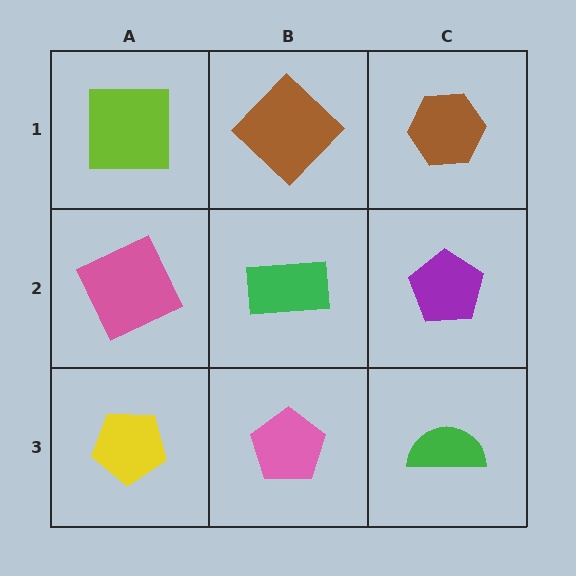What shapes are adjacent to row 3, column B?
A green rectangle (row 2, column B), a yellow pentagon (row 3, column A), a green semicircle (row 3, column C).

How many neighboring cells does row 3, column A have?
2.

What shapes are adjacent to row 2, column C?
A brown hexagon (row 1, column C), a green semicircle (row 3, column C), a green rectangle (row 2, column B).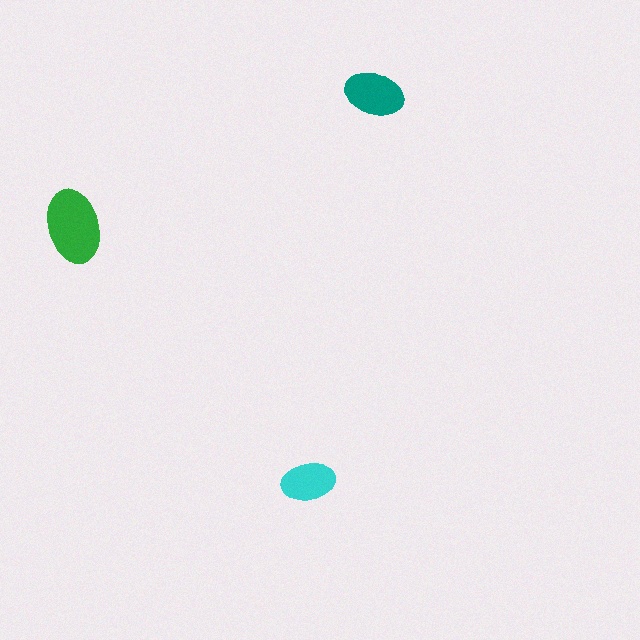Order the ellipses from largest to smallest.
the green one, the teal one, the cyan one.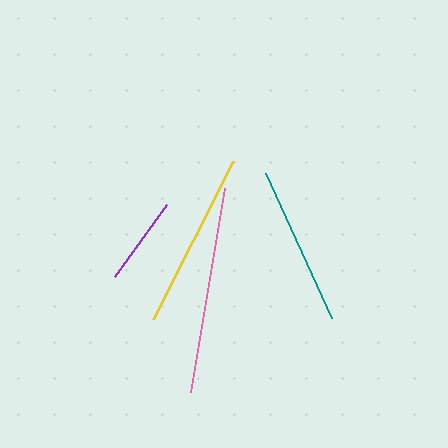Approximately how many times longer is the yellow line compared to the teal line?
The yellow line is approximately 1.1 times the length of the teal line.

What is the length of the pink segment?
The pink segment is approximately 207 pixels long.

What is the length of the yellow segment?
The yellow segment is approximately 177 pixels long.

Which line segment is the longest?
The pink line is the longest at approximately 207 pixels.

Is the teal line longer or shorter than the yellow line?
The yellow line is longer than the teal line.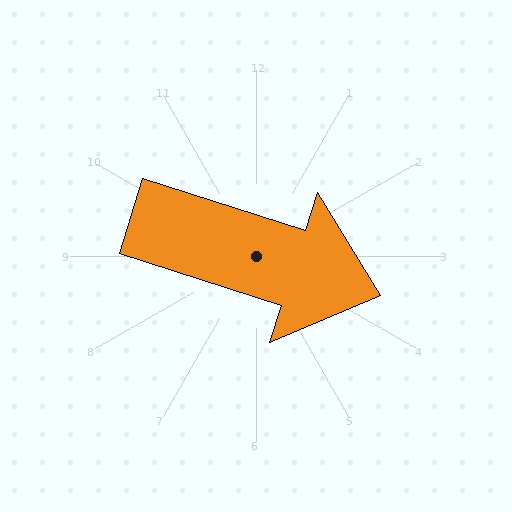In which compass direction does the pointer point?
East.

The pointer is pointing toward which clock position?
Roughly 4 o'clock.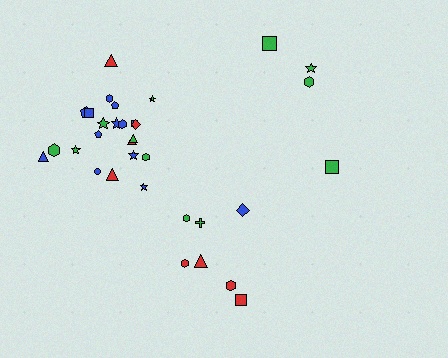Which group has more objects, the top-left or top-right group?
The top-left group.